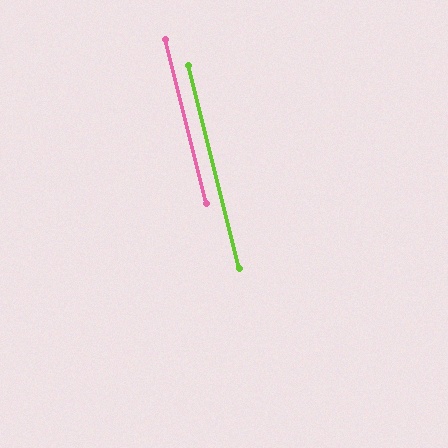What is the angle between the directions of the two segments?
Approximately 0 degrees.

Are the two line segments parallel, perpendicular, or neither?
Parallel — their directions differ by only 0.1°.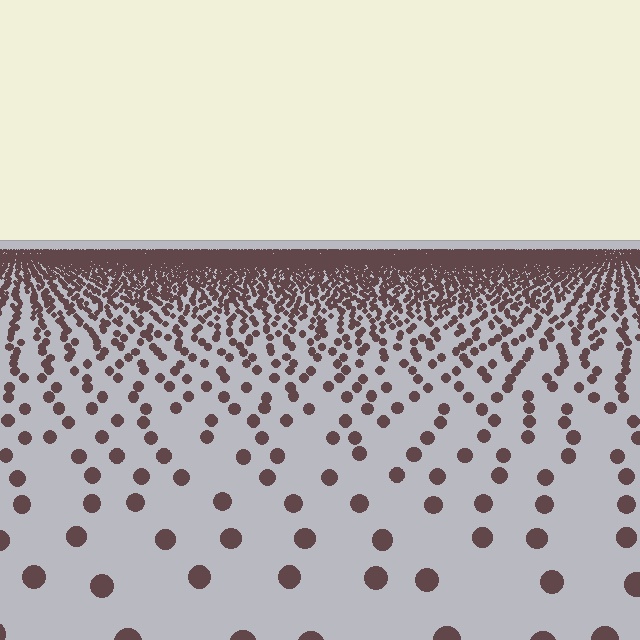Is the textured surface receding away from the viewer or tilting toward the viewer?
The surface is receding away from the viewer. Texture elements get smaller and denser toward the top.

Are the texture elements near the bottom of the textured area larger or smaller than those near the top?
Larger. Near the bottom, elements are closer to the viewer and appear at a bigger on-screen size.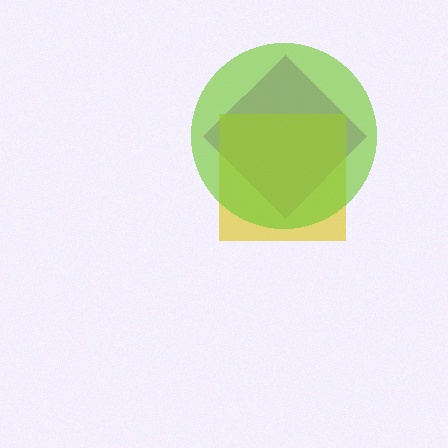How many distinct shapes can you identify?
There are 3 distinct shapes: a purple diamond, a yellow square, a lime circle.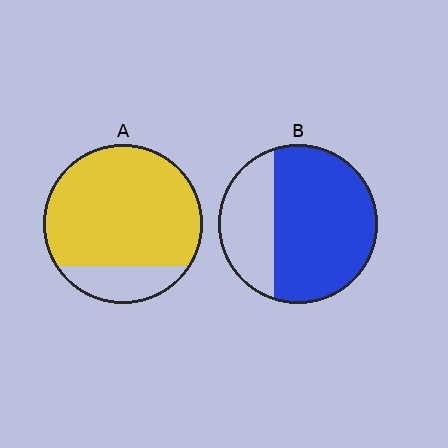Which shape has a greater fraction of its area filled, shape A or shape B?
Shape A.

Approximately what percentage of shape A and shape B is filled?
A is approximately 80% and B is approximately 70%.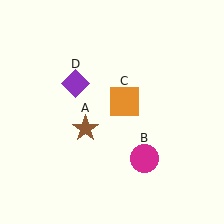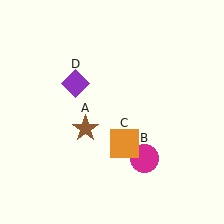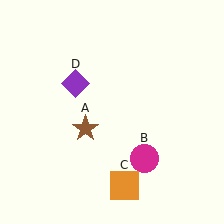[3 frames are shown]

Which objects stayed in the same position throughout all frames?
Brown star (object A) and magenta circle (object B) and purple diamond (object D) remained stationary.